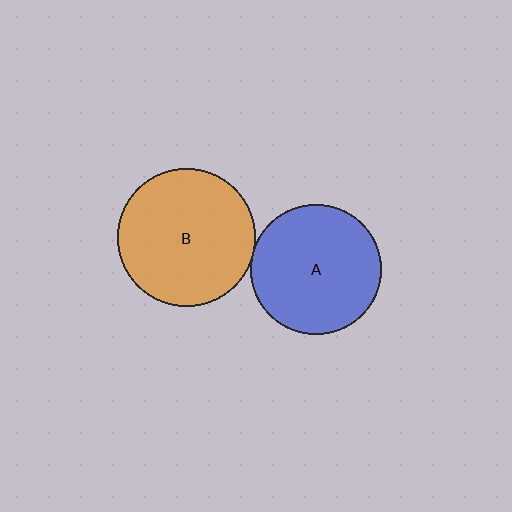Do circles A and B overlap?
Yes.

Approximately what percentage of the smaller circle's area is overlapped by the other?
Approximately 5%.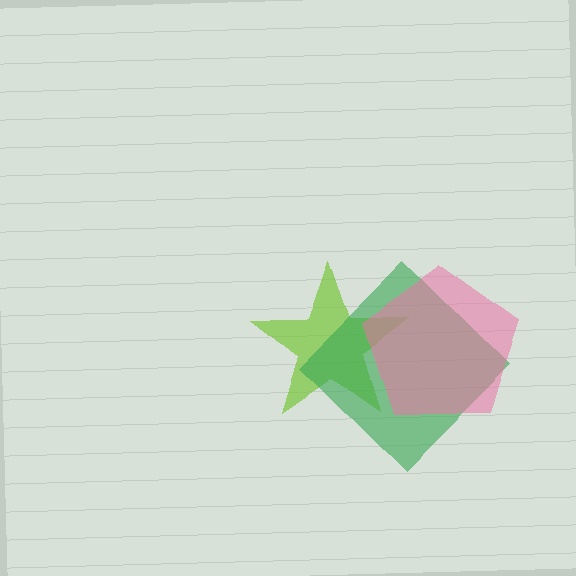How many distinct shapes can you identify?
There are 3 distinct shapes: a lime star, a green diamond, a pink pentagon.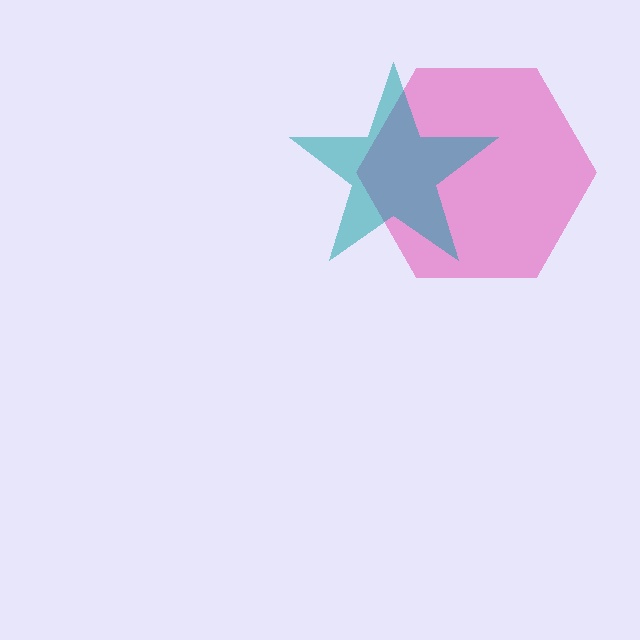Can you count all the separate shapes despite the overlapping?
Yes, there are 2 separate shapes.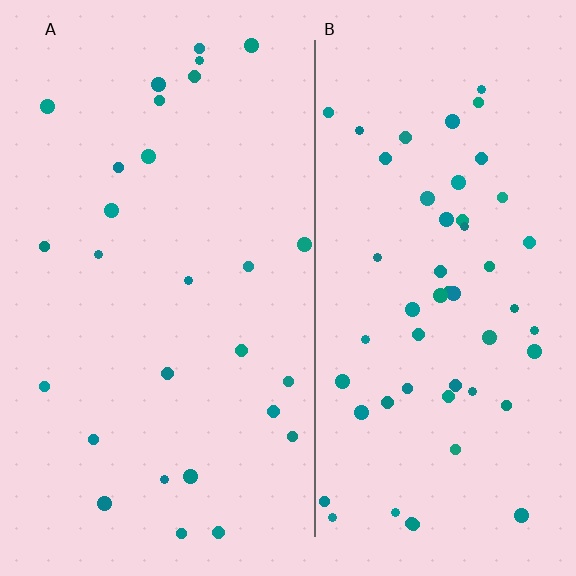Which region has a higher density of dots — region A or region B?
B (the right).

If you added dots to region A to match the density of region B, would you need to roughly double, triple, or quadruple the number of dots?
Approximately double.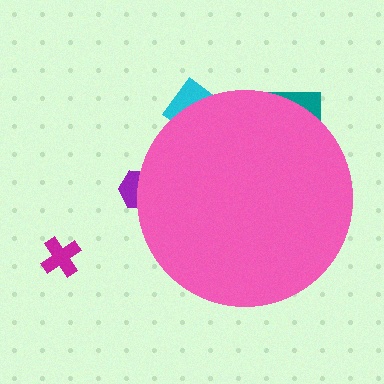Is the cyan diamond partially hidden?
Yes, the cyan diamond is partially hidden behind the pink circle.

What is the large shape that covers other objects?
A pink circle.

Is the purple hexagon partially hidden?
Yes, the purple hexagon is partially hidden behind the pink circle.